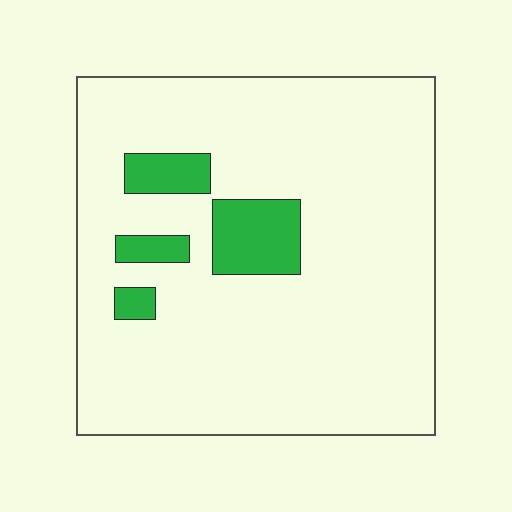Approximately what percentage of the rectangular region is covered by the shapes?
Approximately 10%.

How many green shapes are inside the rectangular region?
4.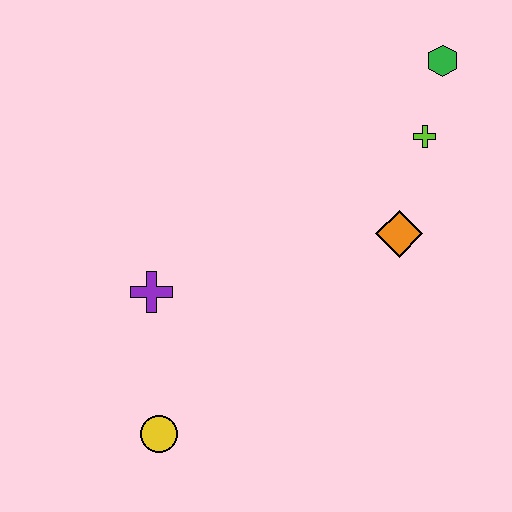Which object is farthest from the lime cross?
The yellow circle is farthest from the lime cross.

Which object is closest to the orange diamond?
The lime cross is closest to the orange diamond.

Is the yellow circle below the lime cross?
Yes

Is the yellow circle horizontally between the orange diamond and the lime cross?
No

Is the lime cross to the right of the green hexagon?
No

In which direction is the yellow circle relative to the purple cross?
The yellow circle is below the purple cross.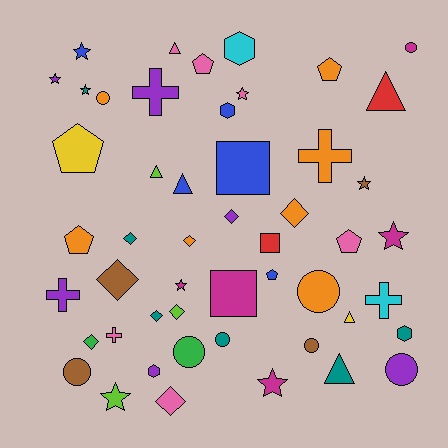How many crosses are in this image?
There are 5 crosses.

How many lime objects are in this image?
There are 3 lime objects.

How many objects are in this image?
There are 50 objects.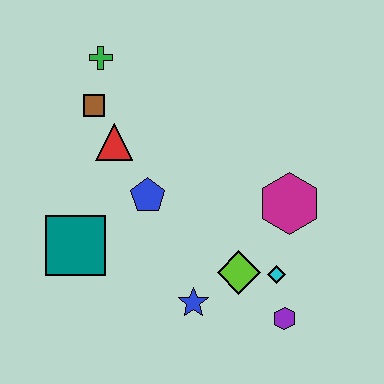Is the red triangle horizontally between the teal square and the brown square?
No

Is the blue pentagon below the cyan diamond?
No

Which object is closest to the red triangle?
The brown square is closest to the red triangle.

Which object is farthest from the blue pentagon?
The purple hexagon is farthest from the blue pentagon.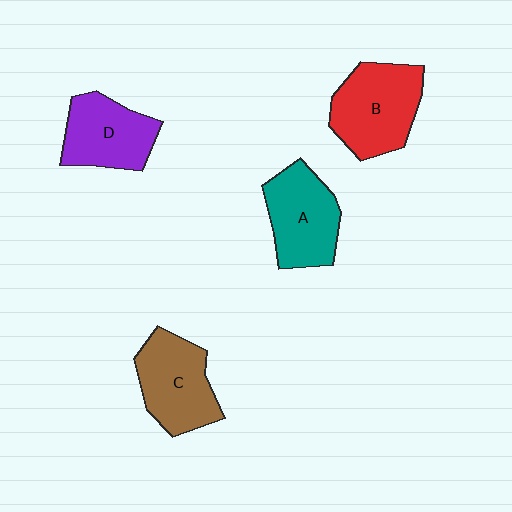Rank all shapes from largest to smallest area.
From largest to smallest: B (red), C (brown), A (teal), D (purple).